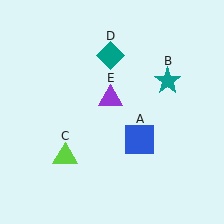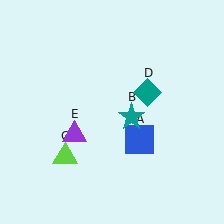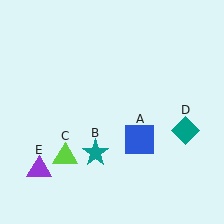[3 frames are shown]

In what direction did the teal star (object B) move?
The teal star (object B) moved down and to the left.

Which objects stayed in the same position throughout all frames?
Blue square (object A) and lime triangle (object C) remained stationary.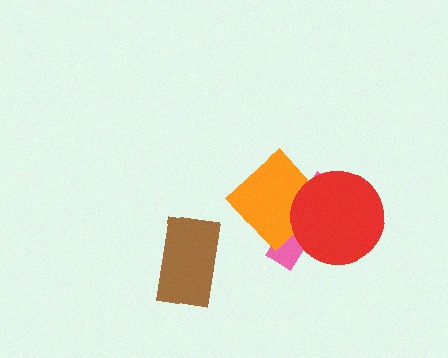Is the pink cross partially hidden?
Yes, it is partially covered by another shape.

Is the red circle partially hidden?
No, no other shape covers it.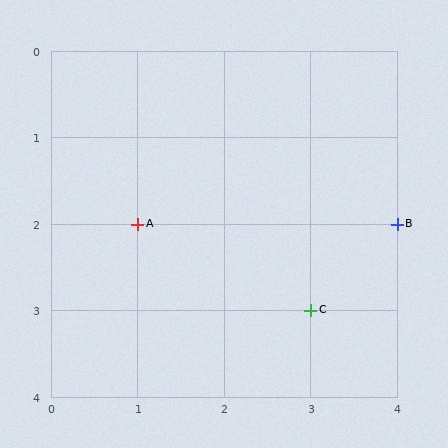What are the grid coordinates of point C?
Point C is at grid coordinates (3, 3).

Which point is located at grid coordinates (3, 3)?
Point C is at (3, 3).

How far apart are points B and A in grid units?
Points B and A are 3 columns apart.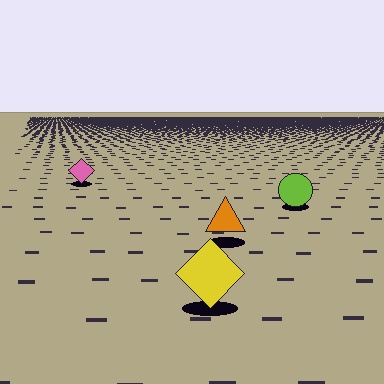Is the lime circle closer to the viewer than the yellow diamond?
No. The yellow diamond is closer — you can tell from the texture gradient: the ground texture is coarser near it.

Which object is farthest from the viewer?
The pink diamond is farthest from the viewer. It appears smaller and the ground texture around it is denser.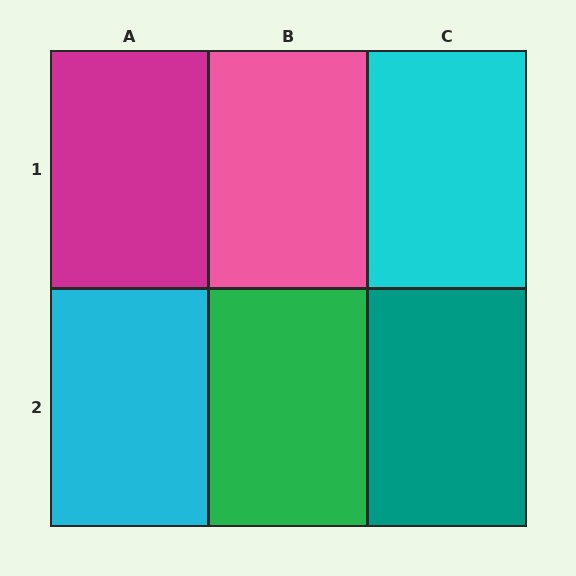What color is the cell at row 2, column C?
Teal.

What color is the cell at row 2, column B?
Green.